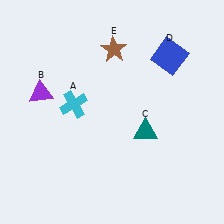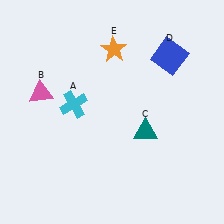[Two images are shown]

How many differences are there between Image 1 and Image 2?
There are 2 differences between the two images.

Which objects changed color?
B changed from purple to pink. E changed from brown to orange.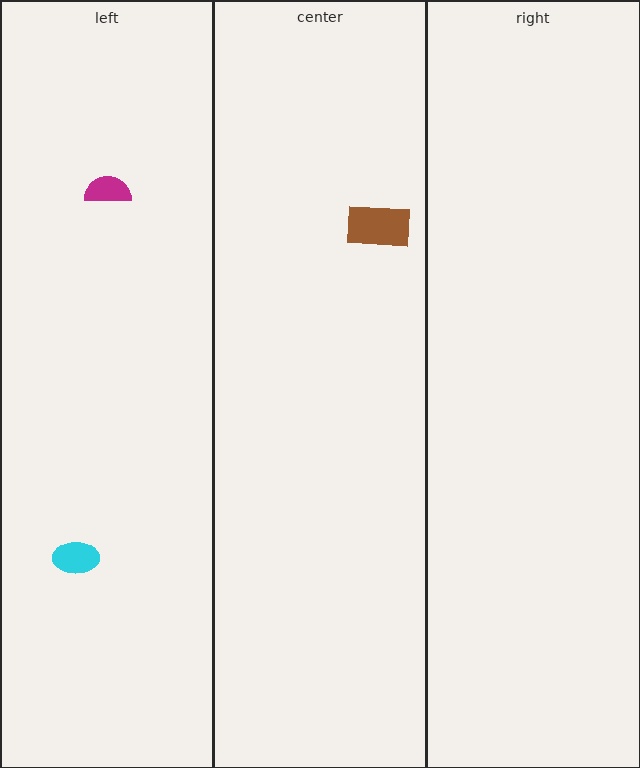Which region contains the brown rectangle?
The center region.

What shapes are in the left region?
The magenta semicircle, the cyan ellipse.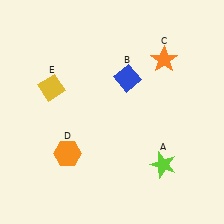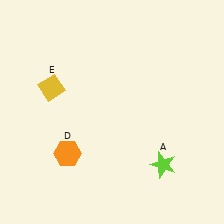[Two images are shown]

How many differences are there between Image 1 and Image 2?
There are 2 differences between the two images.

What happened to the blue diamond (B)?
The blue diamond (B) was removed in Image 2. It was in the top-right area of Image 1.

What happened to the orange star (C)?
The orange star (C) was removed in Image 2. It was in the top-right area of Image 1.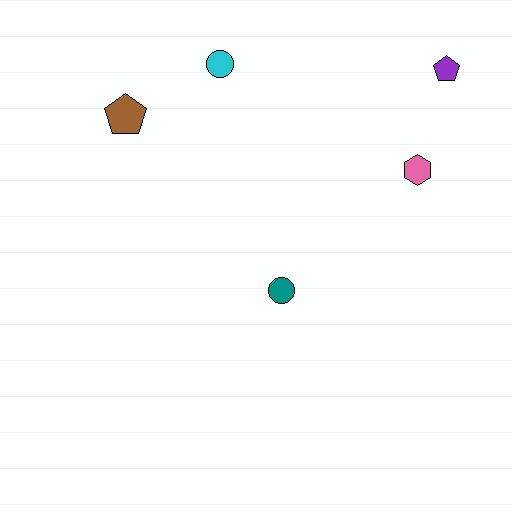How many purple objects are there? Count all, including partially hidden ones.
There is 1 purple object.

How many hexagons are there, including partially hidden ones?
There is 1 hexagon.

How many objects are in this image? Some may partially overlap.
There are 5 objects.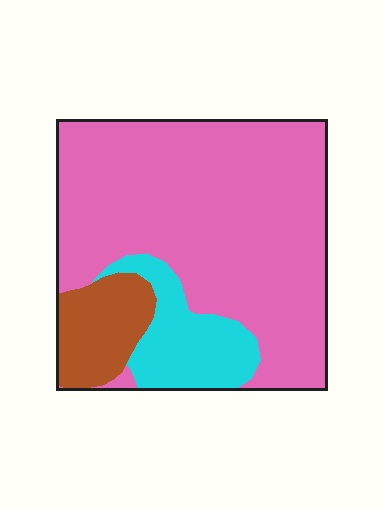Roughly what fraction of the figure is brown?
Brown covers about 10% of the figure.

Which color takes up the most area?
Pink, at roughly 75%.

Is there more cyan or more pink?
Pink.